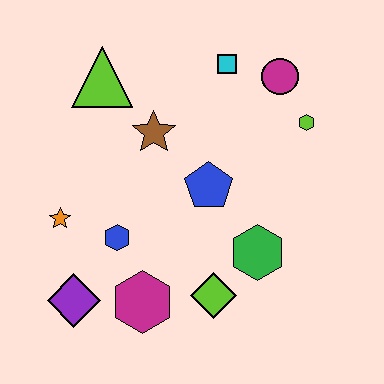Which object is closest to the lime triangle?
The brown star is closest to the lime triangle.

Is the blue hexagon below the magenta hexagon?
No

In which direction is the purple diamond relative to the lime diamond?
The purple diamond is to the left of the lime diamond.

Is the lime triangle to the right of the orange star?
Yes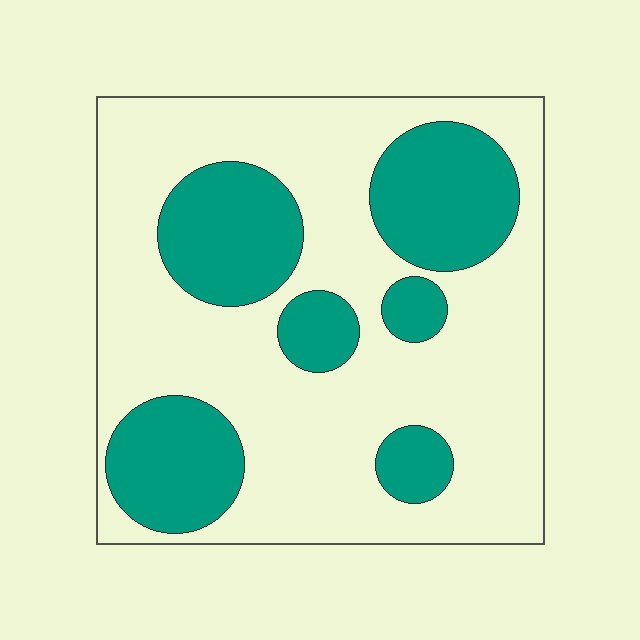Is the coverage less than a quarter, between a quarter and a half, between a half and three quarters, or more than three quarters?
Between a quarter and a half.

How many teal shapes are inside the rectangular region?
6.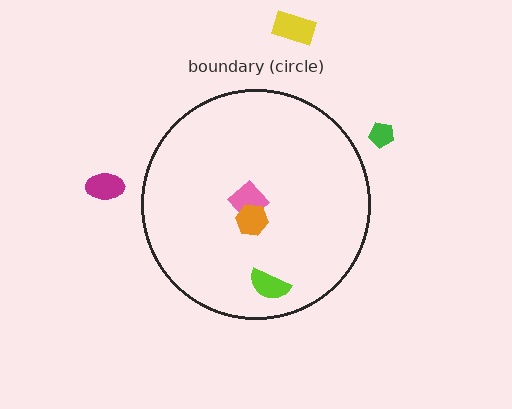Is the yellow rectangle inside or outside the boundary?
Outside.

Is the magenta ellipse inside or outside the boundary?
Outside.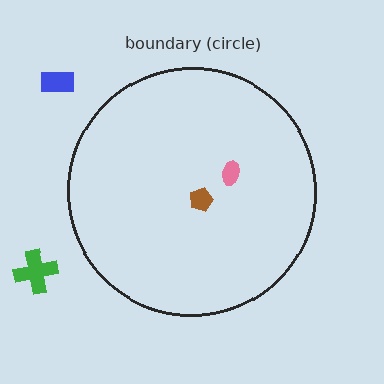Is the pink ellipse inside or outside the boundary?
Inside.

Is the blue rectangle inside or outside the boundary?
Outside.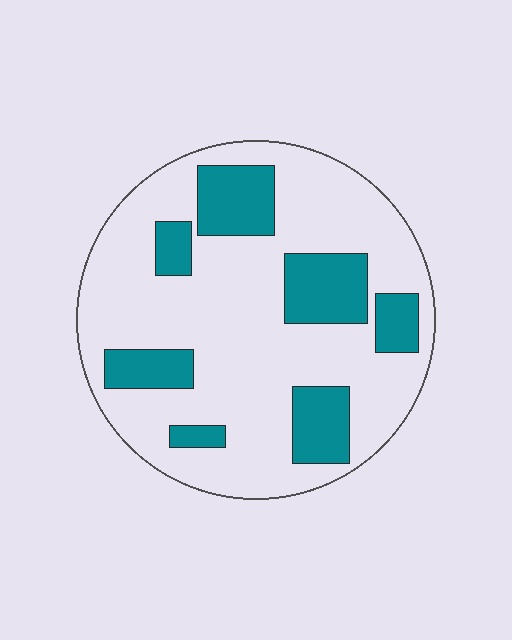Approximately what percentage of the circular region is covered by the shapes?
Approximately 25%.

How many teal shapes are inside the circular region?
7.